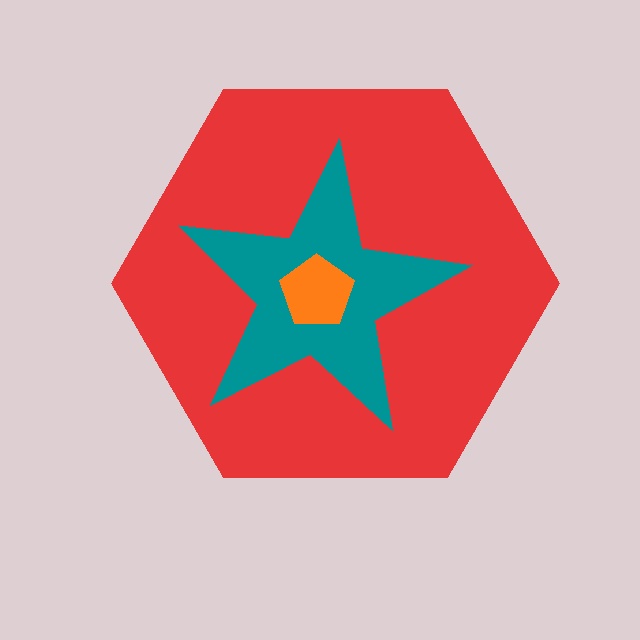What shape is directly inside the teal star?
The orange pentagon.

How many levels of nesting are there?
3.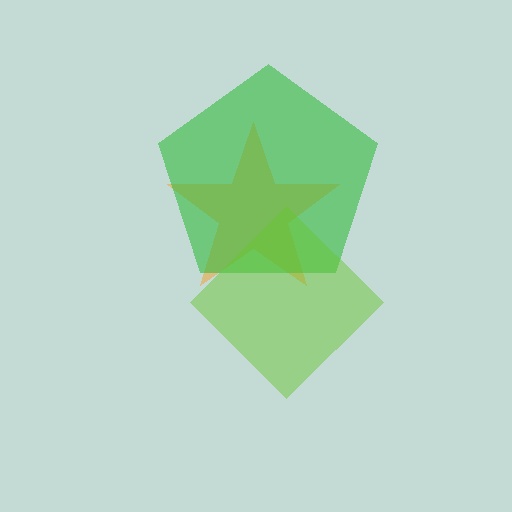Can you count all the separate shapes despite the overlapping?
Yes, there are 3 separate shapes.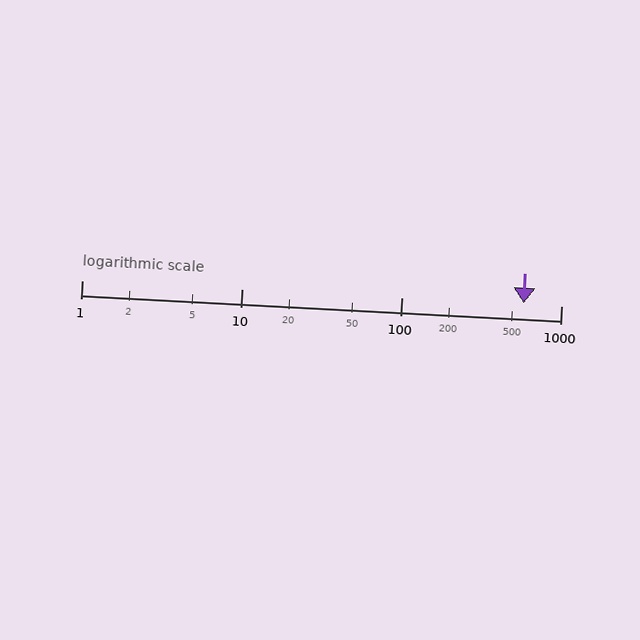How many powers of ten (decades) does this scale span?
The scale spans 3 decades, from 1 to 1000.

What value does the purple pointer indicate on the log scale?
The pointer indicates approximately 580.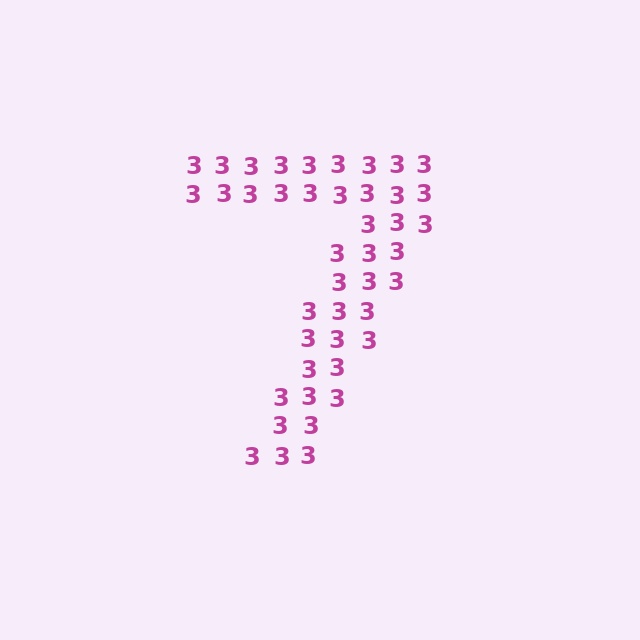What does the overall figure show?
The overall figure shows the digit 7.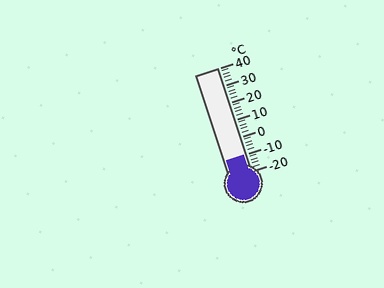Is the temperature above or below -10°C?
The temperature is at -10°C.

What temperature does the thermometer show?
The thermometer shows approximately -10°C.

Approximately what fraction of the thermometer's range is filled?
The thermometer is filled to approximately 15% of its range.